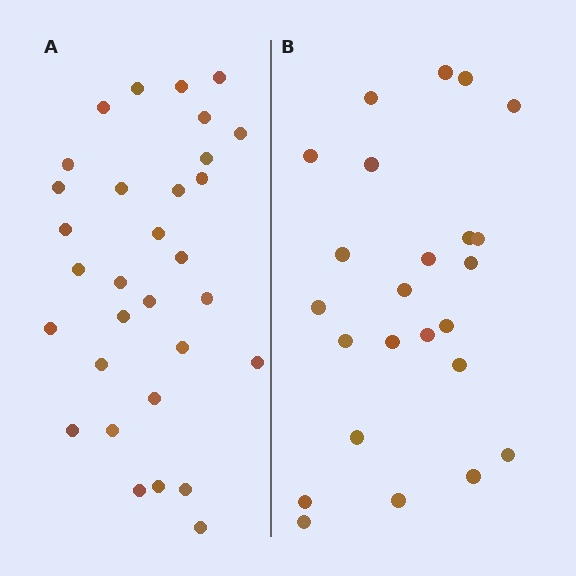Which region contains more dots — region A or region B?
Region A (the left region) has more dots.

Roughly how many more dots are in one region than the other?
Region A has roughly 8 or so more dots than region B.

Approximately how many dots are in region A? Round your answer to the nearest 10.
About 30 dots. (The exact count is 31, which rounds to 30.)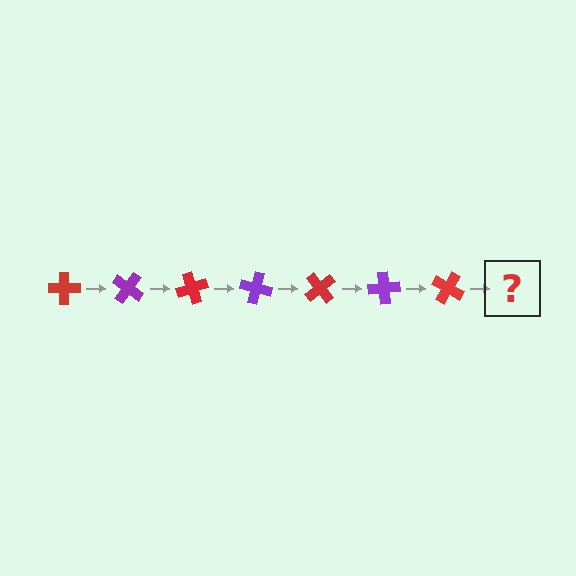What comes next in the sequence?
The next element should be a purple cross, rotated 245 degrees from the start.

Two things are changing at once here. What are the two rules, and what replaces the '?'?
The two rules are that it rotates 35 degrees each step and the color cycles through red and purple. The '?' should be a purple cross, rotated 245 degrees from the start.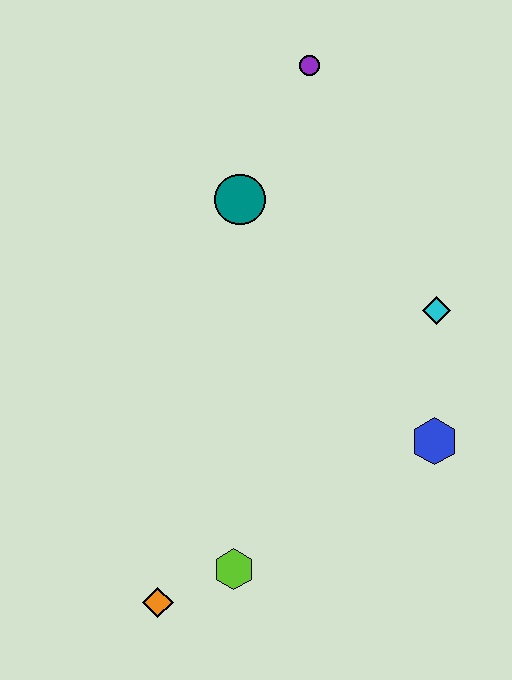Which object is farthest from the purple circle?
The orange diamond is farthest from the purple circle.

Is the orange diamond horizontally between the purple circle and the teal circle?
No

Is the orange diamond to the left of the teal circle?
Yes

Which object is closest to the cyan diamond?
The blue hexagon is closest to the cyan diamond.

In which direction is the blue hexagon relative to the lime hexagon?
The blue hexagon is to the right of the lime hexagon.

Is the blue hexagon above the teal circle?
No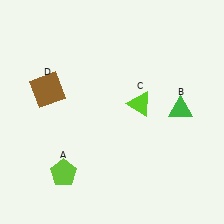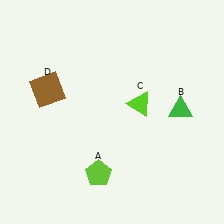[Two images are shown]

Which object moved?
The lime pentagon (A) moved right.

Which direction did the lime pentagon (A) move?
The lime pentagon (A) moved right.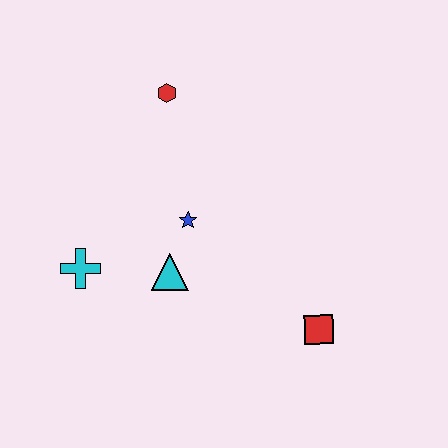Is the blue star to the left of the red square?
Yes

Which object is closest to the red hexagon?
The blue star is closest to the red hexagon.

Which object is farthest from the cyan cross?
The red square is farthest from the cyan cross.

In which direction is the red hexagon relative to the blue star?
The red hexagon is above the blue star.